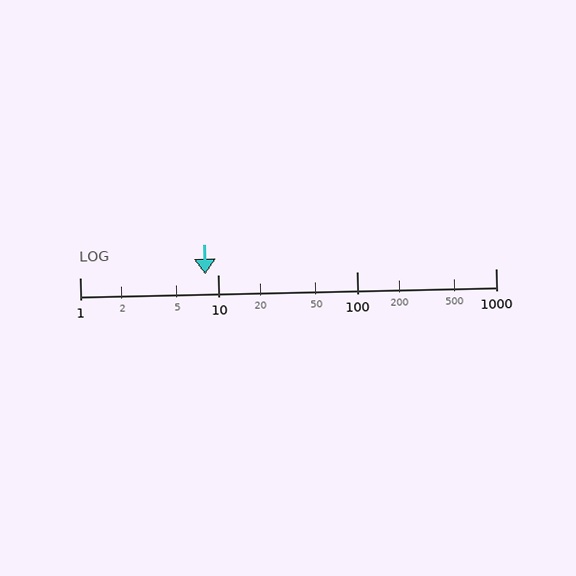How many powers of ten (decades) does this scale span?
The scale spans 3 decades, from 1 to 1000.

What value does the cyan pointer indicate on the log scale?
The pointer indicates approximately 8.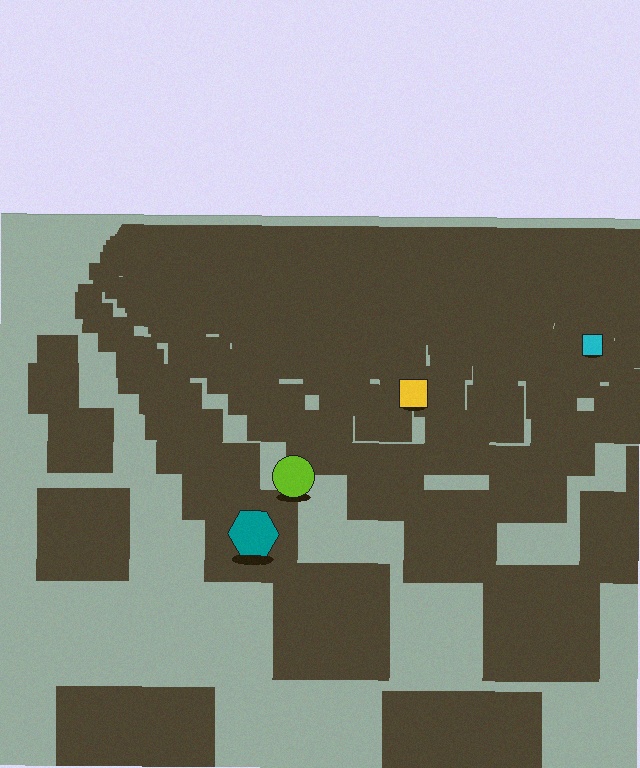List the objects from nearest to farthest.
From nearest to farthest: the teal hexagon, the lime circle, the yellow square, the cyan square.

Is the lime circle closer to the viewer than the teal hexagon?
No. The teal hexagon is closer — you can tell from the texture gradient: the ground texture is coarser near it.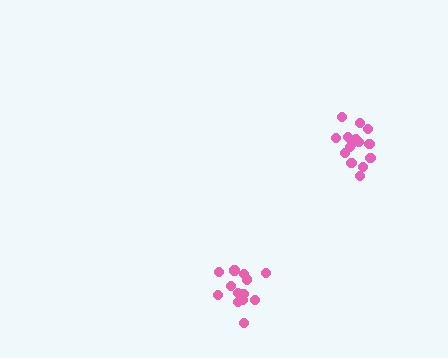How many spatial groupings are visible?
There are 2 spatial groupings.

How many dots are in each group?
Group 1: 16 dots, Group 2: 14 dots (30 total).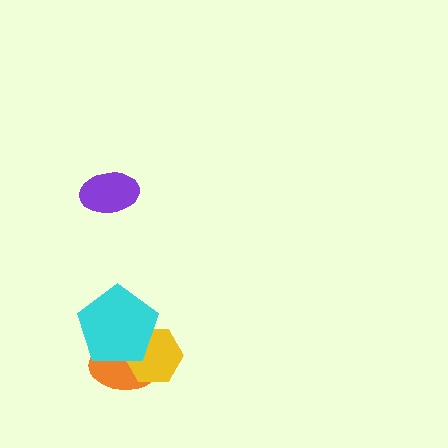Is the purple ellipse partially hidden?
No, no other shape covers it.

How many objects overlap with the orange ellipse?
2 objects overlap with the orange ellipse.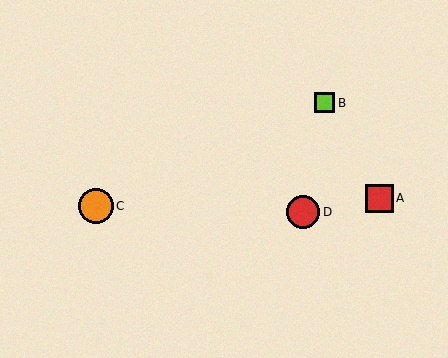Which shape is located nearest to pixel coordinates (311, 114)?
The lime square (labeled B) at (325, 103) is nearest to that location.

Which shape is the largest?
The orange circle (labeled C) is the largest.